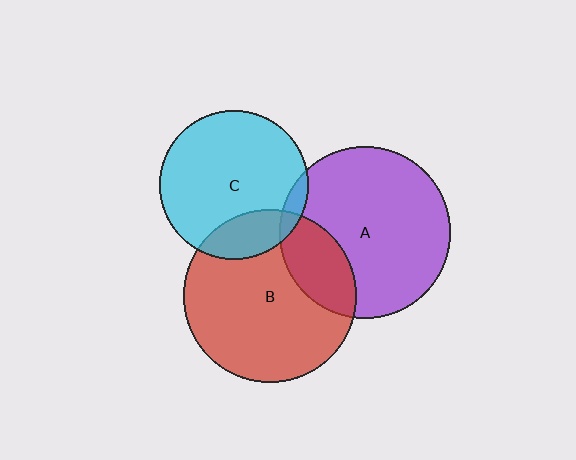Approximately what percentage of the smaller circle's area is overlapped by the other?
Approximately 5%.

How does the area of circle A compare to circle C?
Approximately 1.3 times.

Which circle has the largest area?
Circle B (red).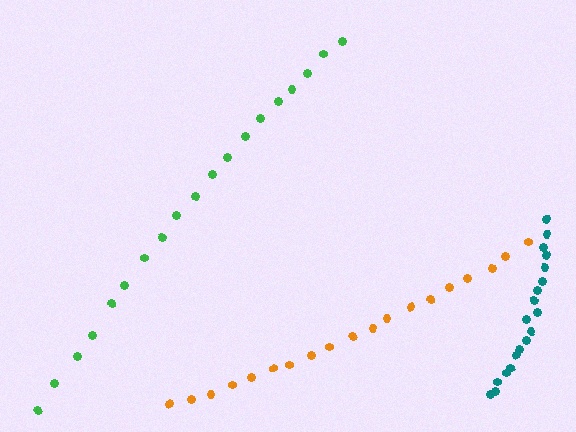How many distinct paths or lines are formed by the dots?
There are 3 distinct paths.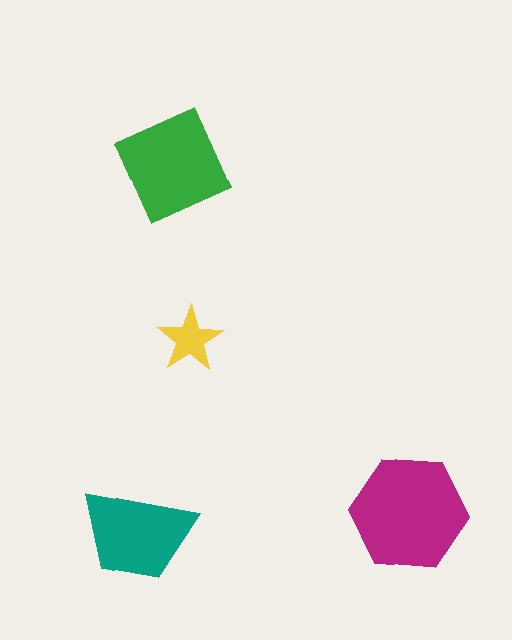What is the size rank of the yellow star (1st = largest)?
4th.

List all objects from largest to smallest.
The magenta hexagon, the green diamond, the teal trapezoid, the yellow star.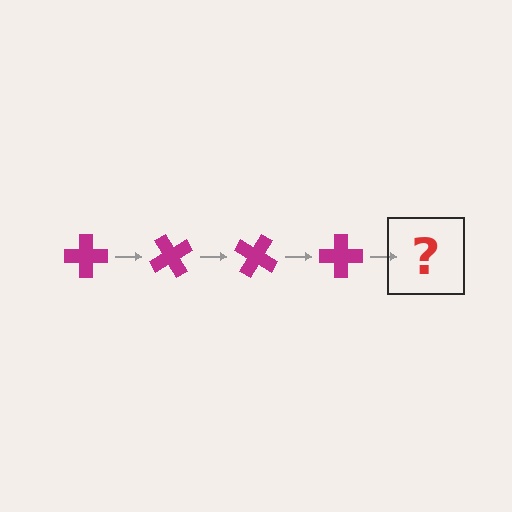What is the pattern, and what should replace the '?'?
The pattern is that the cross rotates 60 degrees each step. The '?' should be a magenta cross rotated 240 degrees.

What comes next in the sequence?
The next element should be a magenta cross rotated 240 degrees.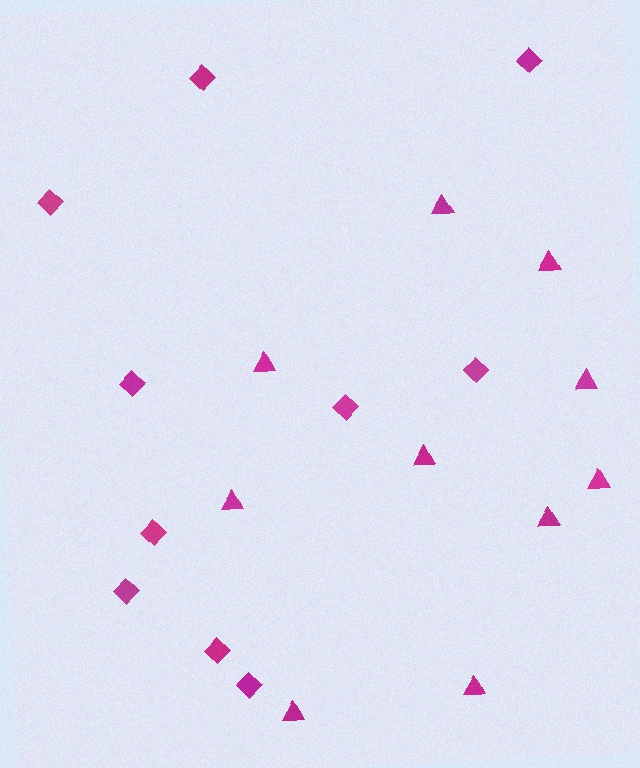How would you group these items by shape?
There are 2 groups: one group of diamonds (10) and one group of triangles (10).